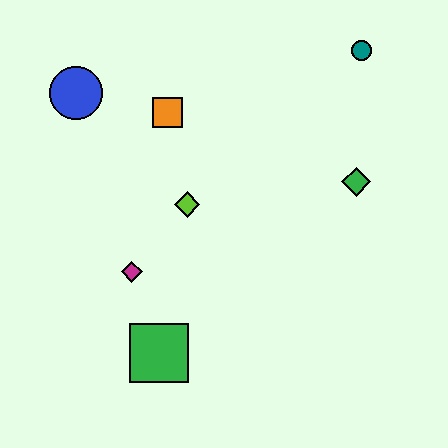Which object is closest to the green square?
The magenta diamond is closest to the green square.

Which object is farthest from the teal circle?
The green square is farthest from the teal circle.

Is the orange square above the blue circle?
No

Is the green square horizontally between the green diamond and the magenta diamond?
Yes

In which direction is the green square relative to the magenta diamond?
The green square is below the magenta diamond.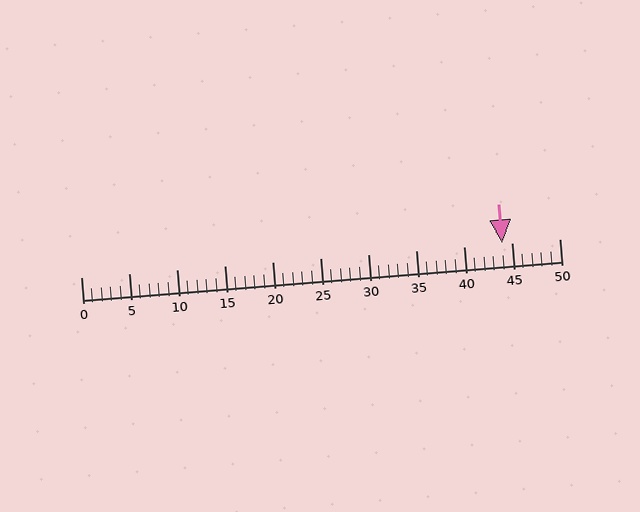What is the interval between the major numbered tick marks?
The major tick marks are spaced 5 units apart.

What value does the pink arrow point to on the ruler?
The pink arrow points to approximately 44.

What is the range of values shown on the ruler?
The ruler shows values from 0 to 50.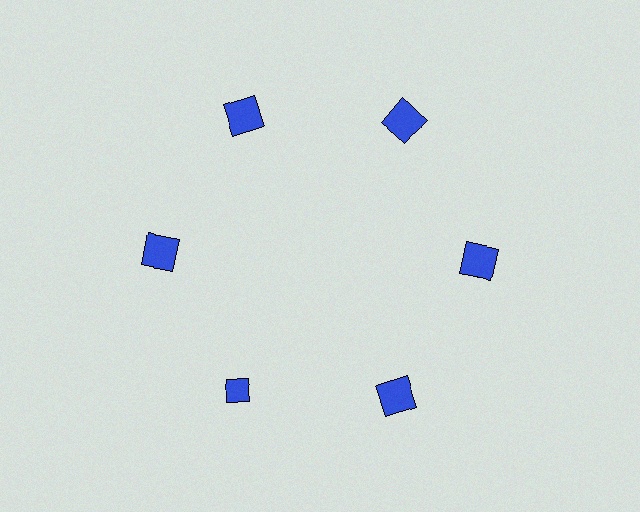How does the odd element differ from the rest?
It has a different shape: diamond instead of square.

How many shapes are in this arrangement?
There are 6 shapes arranged in a ring pattern.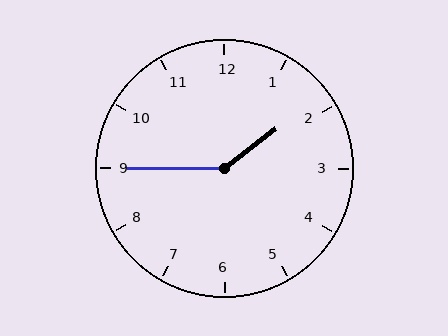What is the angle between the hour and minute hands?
Approximately 142 degrees.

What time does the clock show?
1:45.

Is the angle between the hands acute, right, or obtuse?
It is obtuse.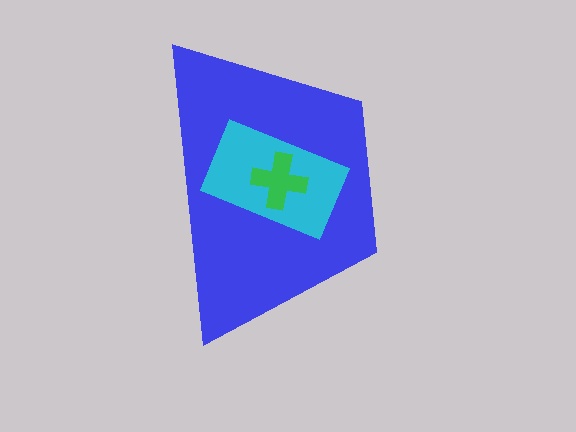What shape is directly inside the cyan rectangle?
The green cross.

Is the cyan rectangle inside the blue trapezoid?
Yes.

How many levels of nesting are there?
3.